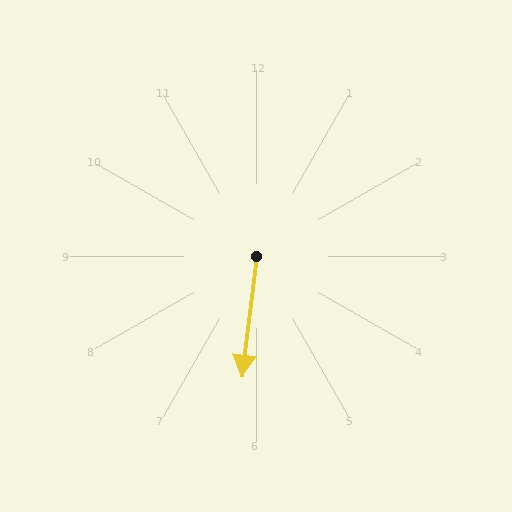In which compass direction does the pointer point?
South.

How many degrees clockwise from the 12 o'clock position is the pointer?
Approximately 187 degrees.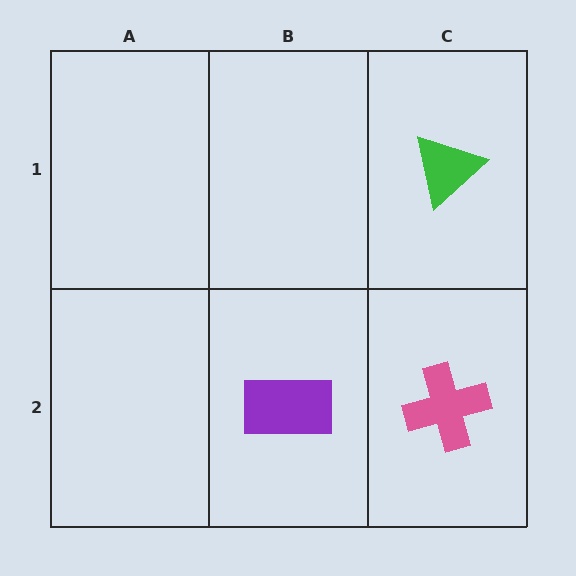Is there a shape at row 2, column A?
No, that cell is empty.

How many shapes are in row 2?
2 shapes.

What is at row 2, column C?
A pink cross.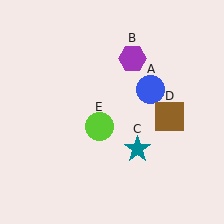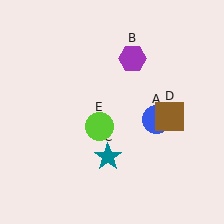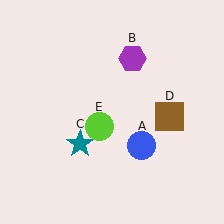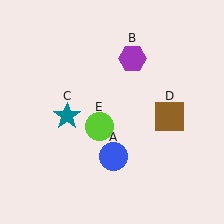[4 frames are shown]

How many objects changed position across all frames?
2 objects changed position: blue circle (object A), teal star (object C).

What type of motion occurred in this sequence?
The blue circle (object A), teal star (object C) rotated clockwise around the center of the scene.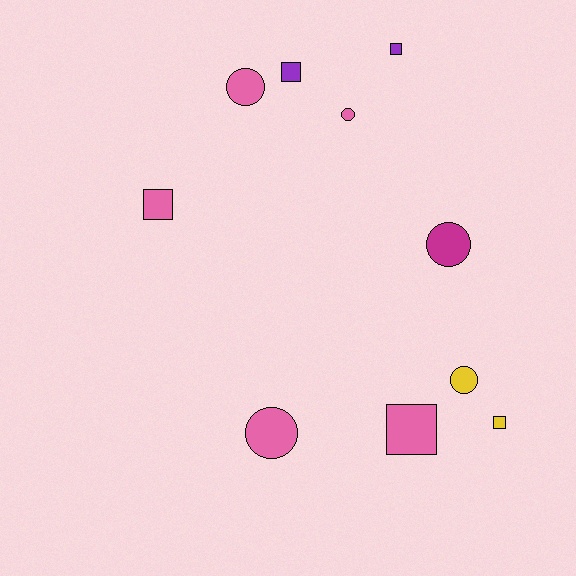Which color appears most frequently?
Pink, with 5 objects.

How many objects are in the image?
There are 10 objects.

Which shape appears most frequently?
Circle, with 5 objects.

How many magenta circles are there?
There is 1 magenta circle.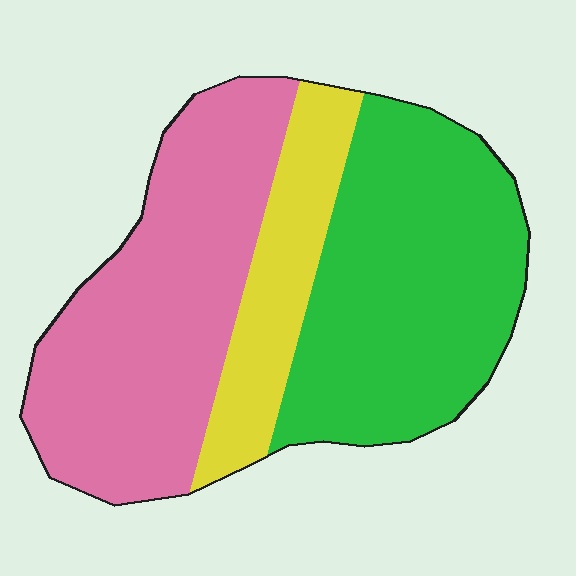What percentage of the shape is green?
Green covers around 40% of the shape.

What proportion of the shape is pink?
Pink covers about 40% of the shape.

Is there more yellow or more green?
Green.